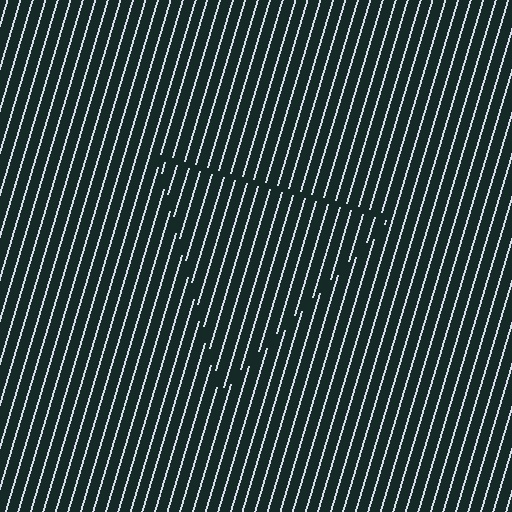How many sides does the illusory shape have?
3 sides — the line-ends trace a triangle.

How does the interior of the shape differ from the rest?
The interior of the shape contains the same grating, shifted by half a period — the contour is defined by the phase discontinuity where line-ends from the inner and outer gratings abut.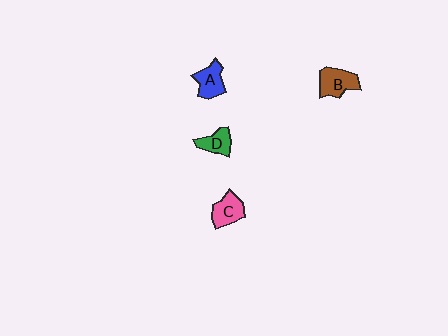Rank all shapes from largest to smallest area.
From largest to smallest: B (brown), C (pink), A (blue), D (green).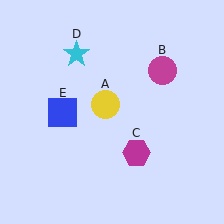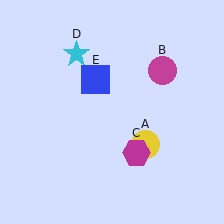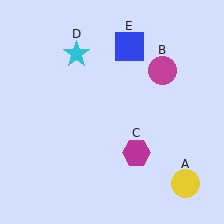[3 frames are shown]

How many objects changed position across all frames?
2 objects changed position: yellow circle (object A), blue square (object E).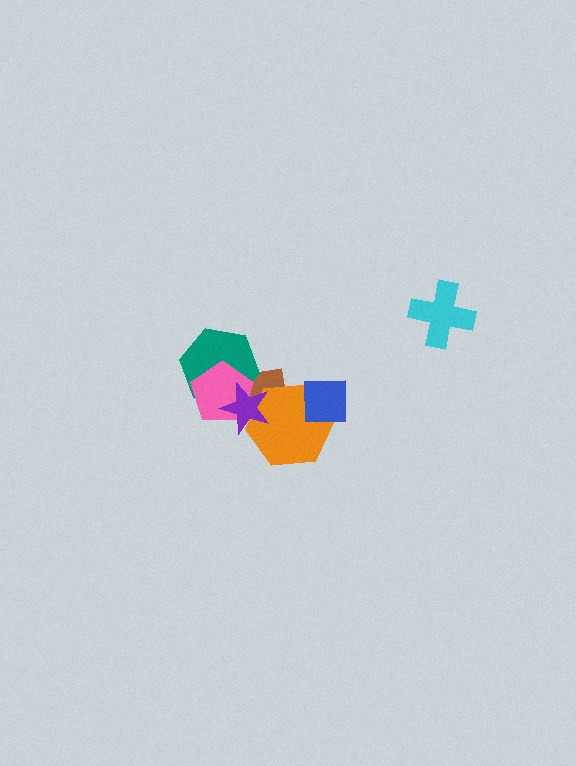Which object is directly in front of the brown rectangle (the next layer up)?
The teal hexagon is directly in front of the brown rectangle.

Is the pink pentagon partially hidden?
Yes, it is partially covered by another shape.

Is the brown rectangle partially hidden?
Yes, it is partially covered by another shape.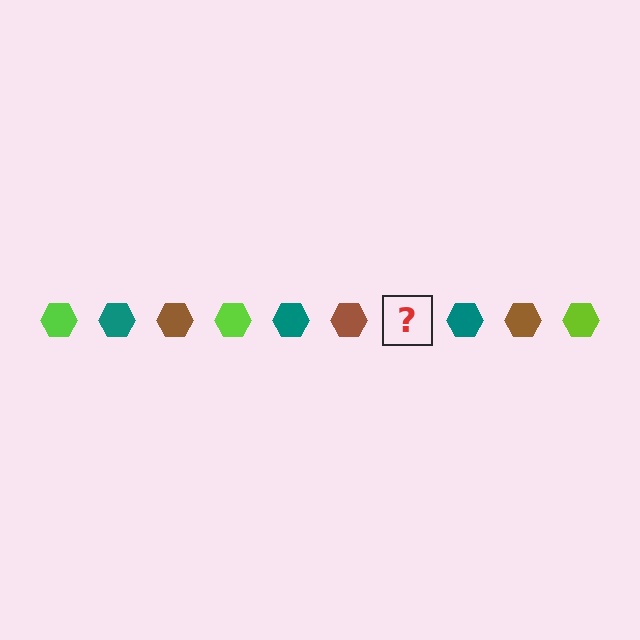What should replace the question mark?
The question mark should be replaced with a lime hexagon.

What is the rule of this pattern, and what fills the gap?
The rule is that the pattern cycles through lime, teal, brown hexagons. The gap should be filled with a lime hexagon.